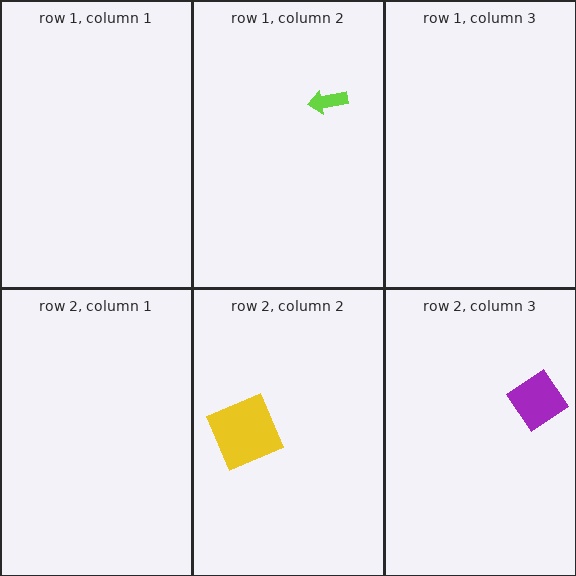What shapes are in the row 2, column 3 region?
The purple diamond.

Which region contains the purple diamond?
The row 2, column 3 region.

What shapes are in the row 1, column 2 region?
The lime arrow.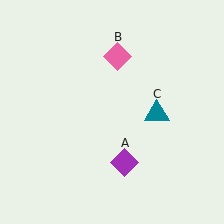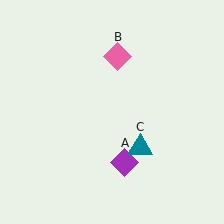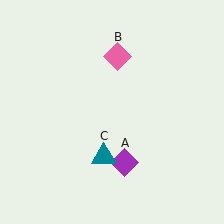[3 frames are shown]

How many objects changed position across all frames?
1 object changed position: teal triangle (object C).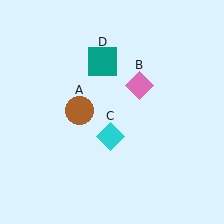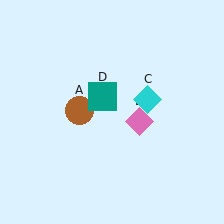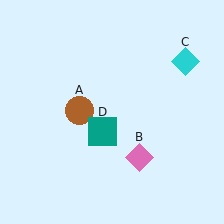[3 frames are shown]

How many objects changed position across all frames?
3 objects changed position: pink diamond (object B), cyan diamond (object C), teal square (object D).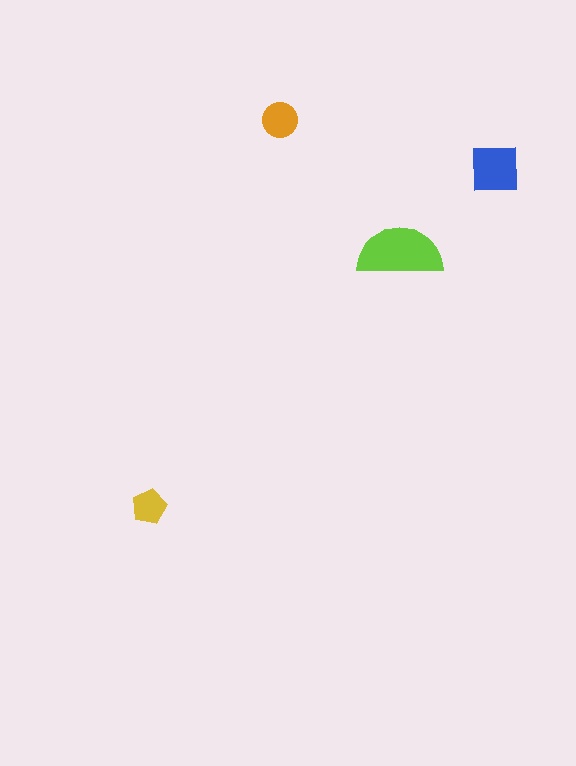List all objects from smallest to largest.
The yellow pentagon, the orange circle, the blue square, the lime semicircle.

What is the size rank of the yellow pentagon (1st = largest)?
4th.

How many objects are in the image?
There are 4 objects in the image.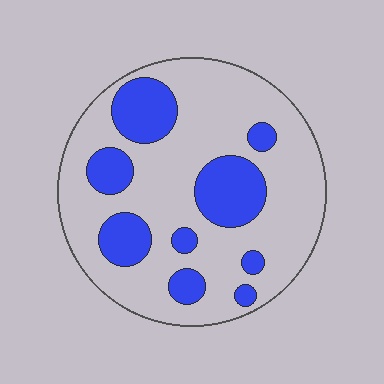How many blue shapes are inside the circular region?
9.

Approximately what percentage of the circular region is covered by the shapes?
Approximately 25%.